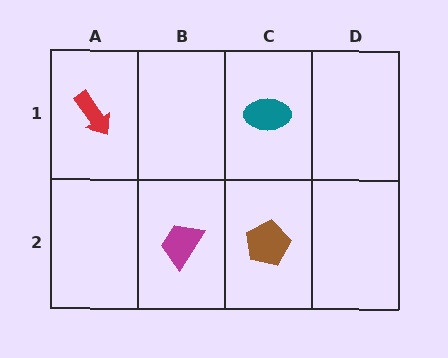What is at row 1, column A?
A red arrow.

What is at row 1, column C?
A teal ellipse.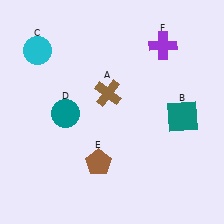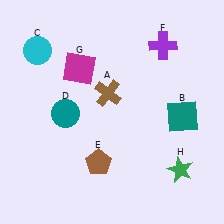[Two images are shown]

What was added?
A magenta square (G), a green star (H) were added in Image 2.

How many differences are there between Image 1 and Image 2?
There are 2 differences between the two images.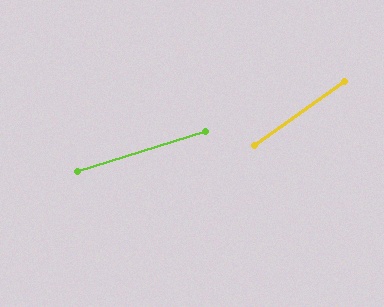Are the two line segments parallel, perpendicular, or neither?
Neither parallel nor perpendicular — they differ by about 18°.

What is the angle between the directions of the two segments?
Approximately 18 degrees.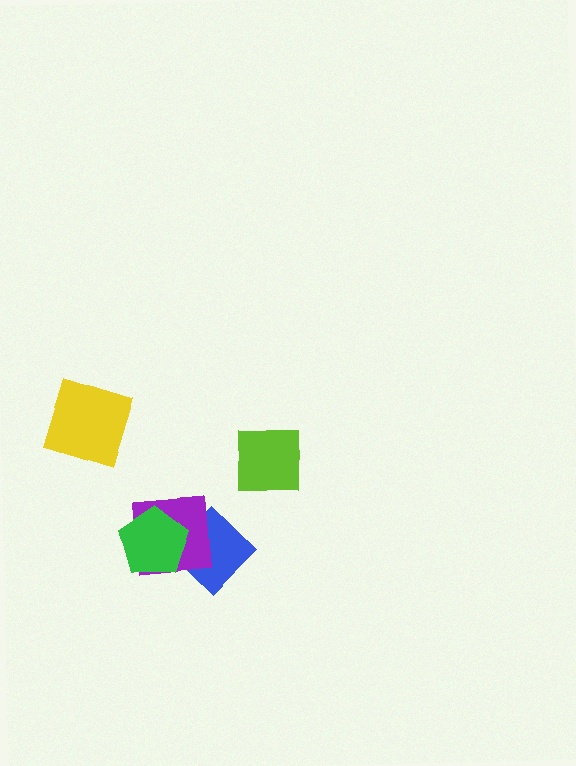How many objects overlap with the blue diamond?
2 objects overlap with the blue diamond.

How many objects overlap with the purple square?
2 objects overlap with the purple square.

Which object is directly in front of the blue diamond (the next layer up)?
The purple square is directly in front of the blue diamond.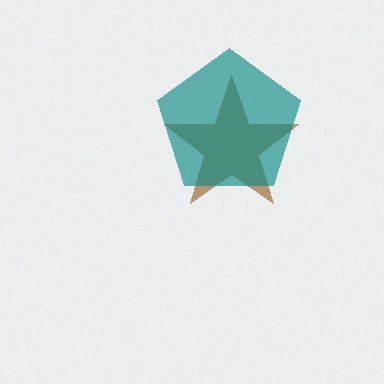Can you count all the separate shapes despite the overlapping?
Yes, there are 2 separate shapes.